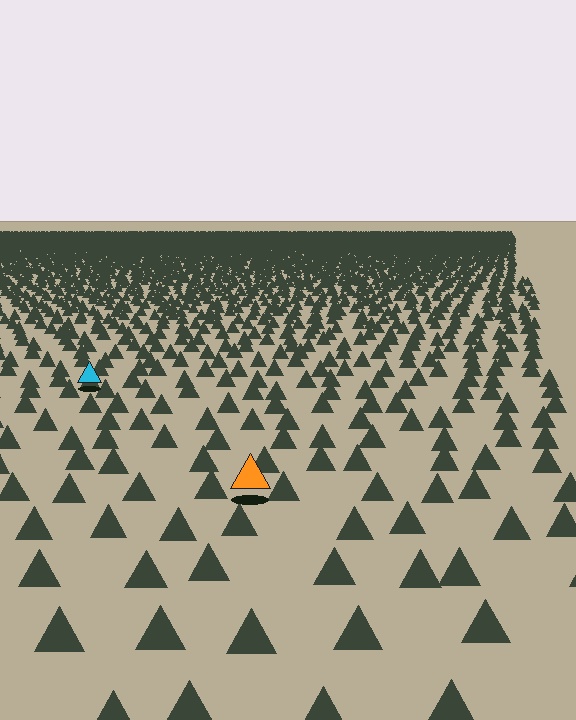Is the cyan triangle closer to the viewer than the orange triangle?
No. The orange triangle is closer — you can tell from the texture gradient: the ground texture is coarser near it.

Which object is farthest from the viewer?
The cyan triangle is farthest from the viewer. It appears smaller and the ground texture around it is denser.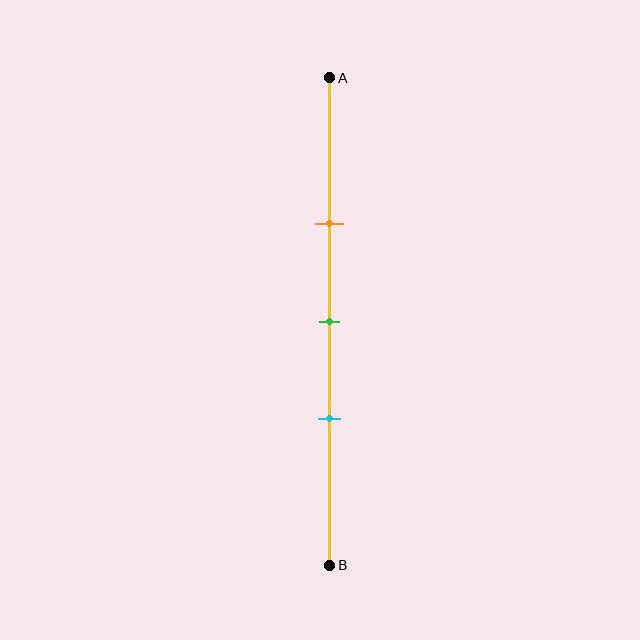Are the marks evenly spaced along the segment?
Yes, the marks are approximately evenly spaced.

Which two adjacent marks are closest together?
The green and cyan marks are the closest adjacent pair.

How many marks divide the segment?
There are 3 marks dividing the segment.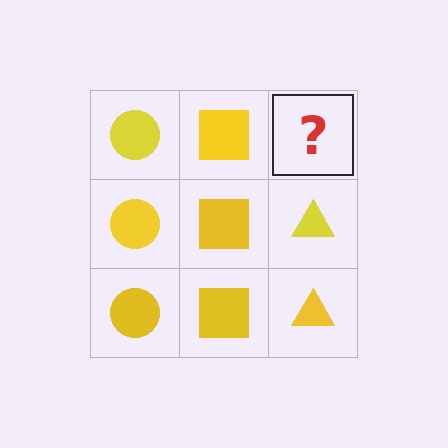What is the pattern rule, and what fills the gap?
The rule is that each column has a consistent shape. The gap should be filled with a yellow triangle.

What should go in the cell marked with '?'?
The missing cell should contain a yellow triangle.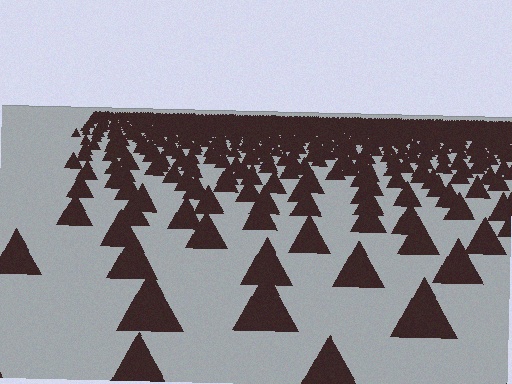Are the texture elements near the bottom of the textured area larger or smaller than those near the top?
Larger. Near the bottom, elements are closer to the viewer and appear at a bigger on-screen size.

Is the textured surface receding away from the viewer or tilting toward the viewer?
The surface is receding away from the viewer. Texture elements get smaller and denser toward the top.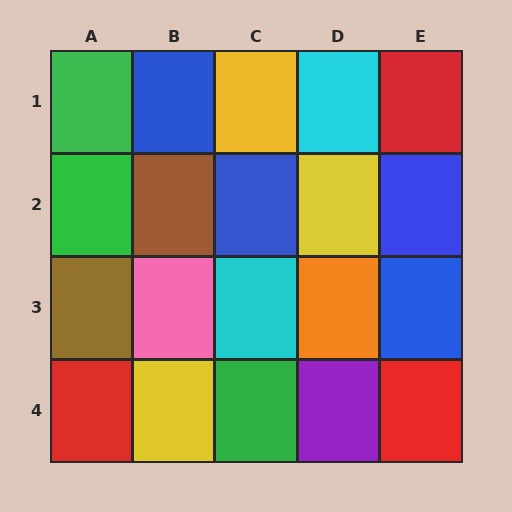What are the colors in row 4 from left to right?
Red, yellow, green, purple, red.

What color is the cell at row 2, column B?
Brown.